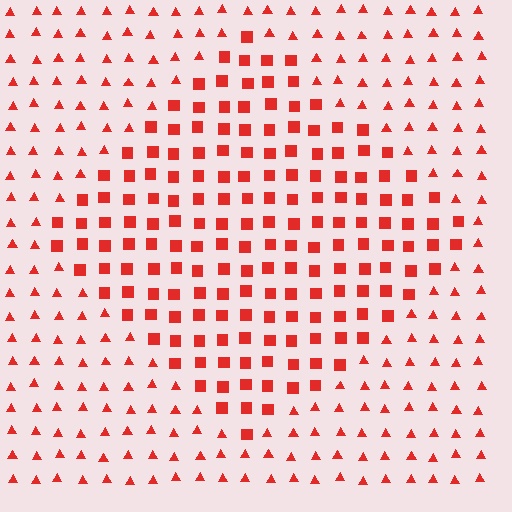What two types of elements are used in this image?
The image uses squares inside the diamond region and triangles outside it.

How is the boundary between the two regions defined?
The boundary is defined by a change in element shape: squares inside vs. triangles outside. All elements share the same color and spacing.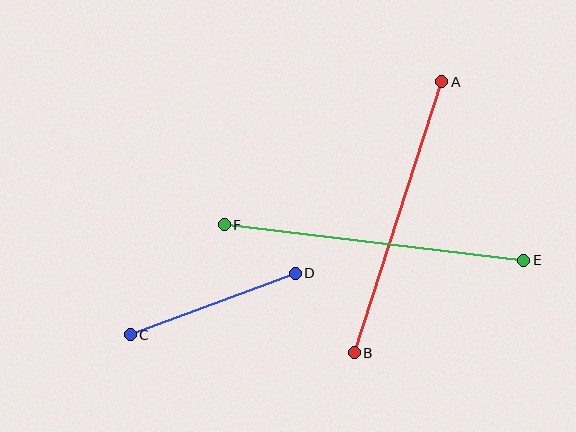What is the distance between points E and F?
The distance is approximately 302 pixels.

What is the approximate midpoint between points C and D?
The midpoint is at approximately (213, 304) pixels.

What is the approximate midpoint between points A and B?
The midpoint is at approximately (398, 217) pixels.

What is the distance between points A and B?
The distance is approximately 285 pixels.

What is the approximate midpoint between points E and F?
The midpoint is at approximately (374, 242) pixels.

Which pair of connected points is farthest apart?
Points E and F are farthest apart.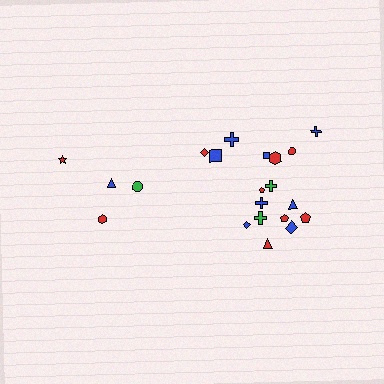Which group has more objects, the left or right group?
The right group.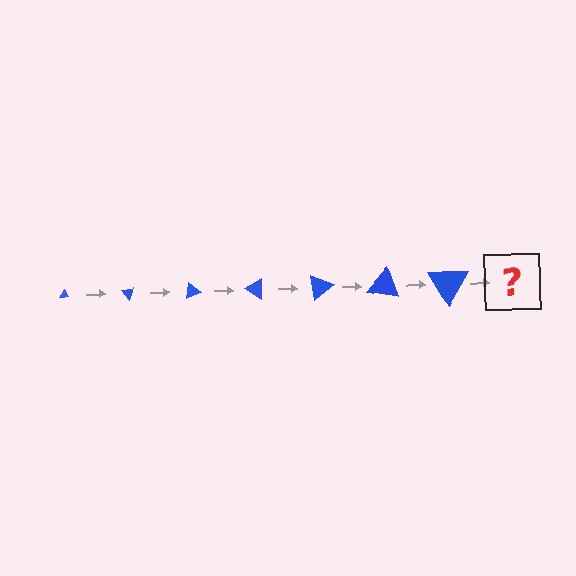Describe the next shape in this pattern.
It should be a triangle, larger than the previous one and rotated 350 degrees from the start.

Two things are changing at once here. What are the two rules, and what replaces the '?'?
The two rules are that the triangle grows larger each step and it rotates 50 degrees each step. The '?' should be a triangle, larger than the previous one and rotated 350 degrees from the start.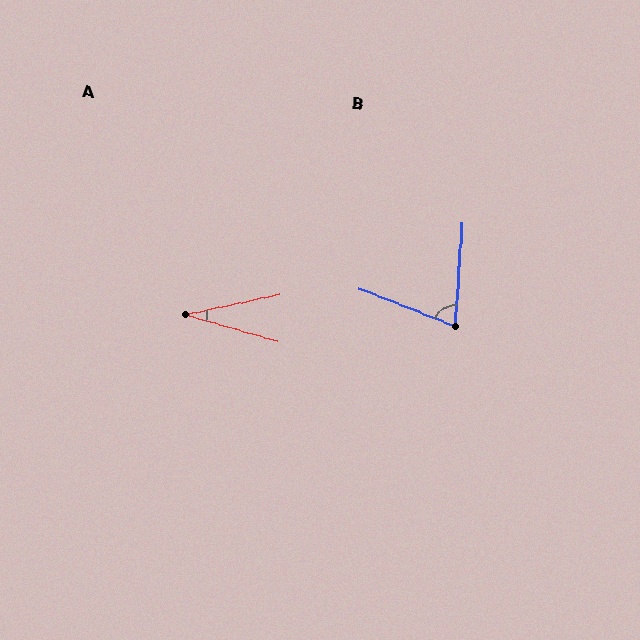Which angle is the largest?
B, at approximately 72 degrees.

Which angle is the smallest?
A, at approximately 29 degrees.